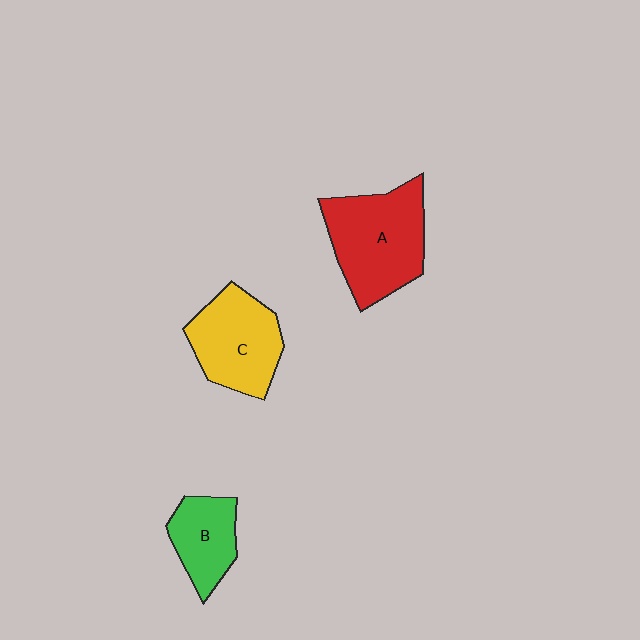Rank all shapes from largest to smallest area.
From largest to smallest: A (red), C (yellow), B (green).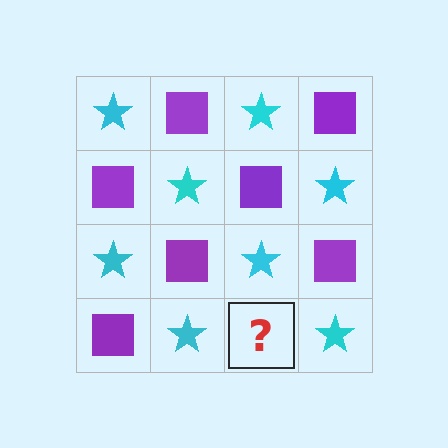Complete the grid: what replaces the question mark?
The question mark should be replaced with a purple square.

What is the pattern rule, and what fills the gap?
The rule is that it alternates cyan star and purple square in a checkerboard pattern. The gap should be filled with a purple square.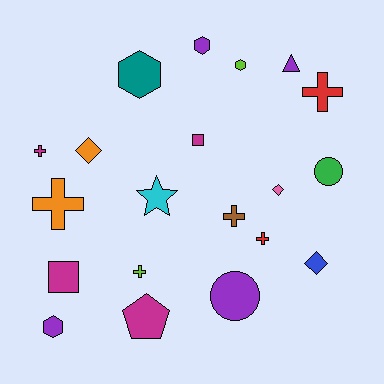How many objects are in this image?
There are 20 objects.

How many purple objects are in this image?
There are 4 purple objects.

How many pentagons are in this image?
There is 1 pentagon.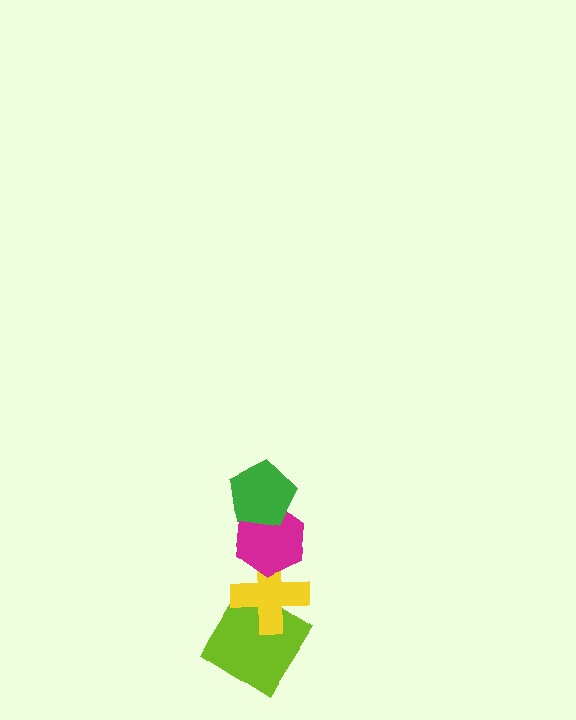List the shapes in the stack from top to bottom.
From top to bottom: the green pentagon, the magenta hexagon, the yellow cross, the lime diamond.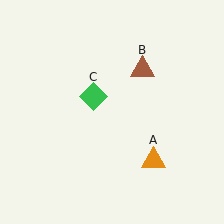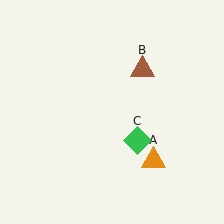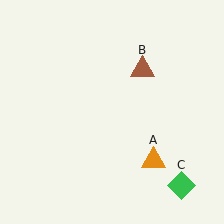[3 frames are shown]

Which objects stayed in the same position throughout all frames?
Orange triangle (object A) and brown triangle (object B) remained stationary.